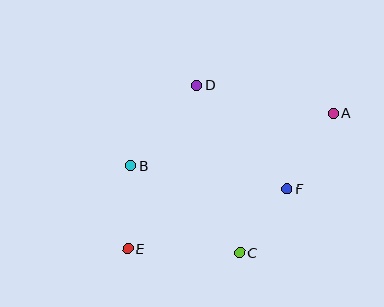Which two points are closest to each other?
Points C and F are closest to each other.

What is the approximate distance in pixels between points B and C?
The distance between B and C is approximately 139 pixels.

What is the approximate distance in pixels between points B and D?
The distance between B and D is approximately 104 pixels.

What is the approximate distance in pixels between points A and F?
The distance between A and F is approximately 88 pixels.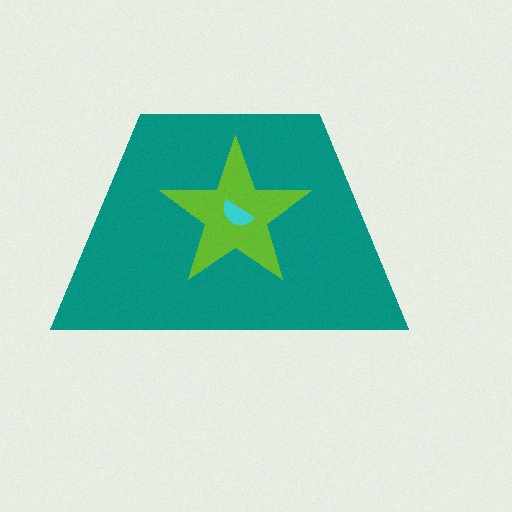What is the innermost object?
The cyan semicircle.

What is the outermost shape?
The teal trapezoid.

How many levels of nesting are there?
3.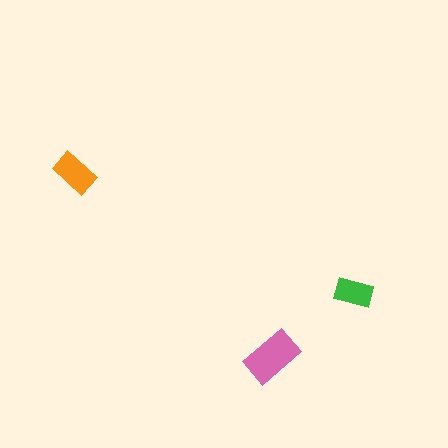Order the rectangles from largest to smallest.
the pink one, the orange one, the green one.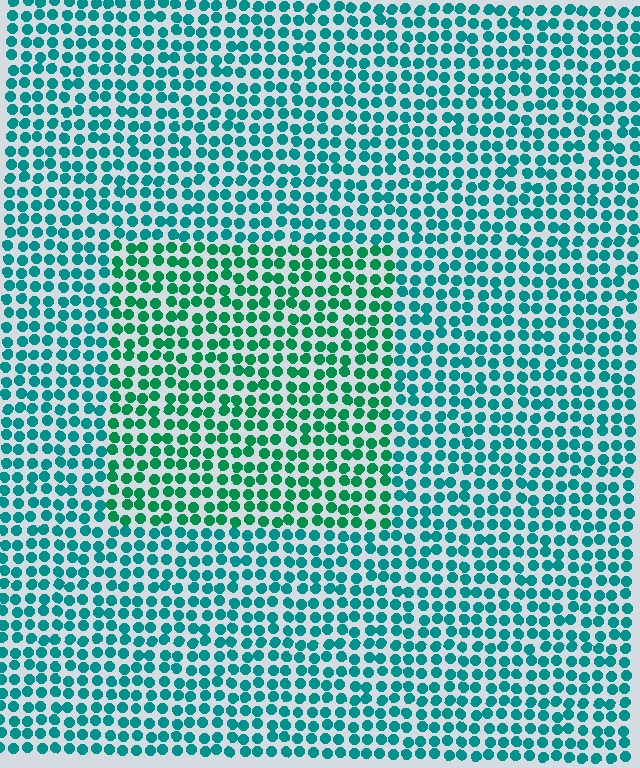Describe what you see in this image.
The image is filled with small teal elements in a uniform arrangement. A rectangle-shaped region is visible where the elements are tinted to a slightly different hue, forming a subtle color boundary.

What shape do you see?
I see a rectangle.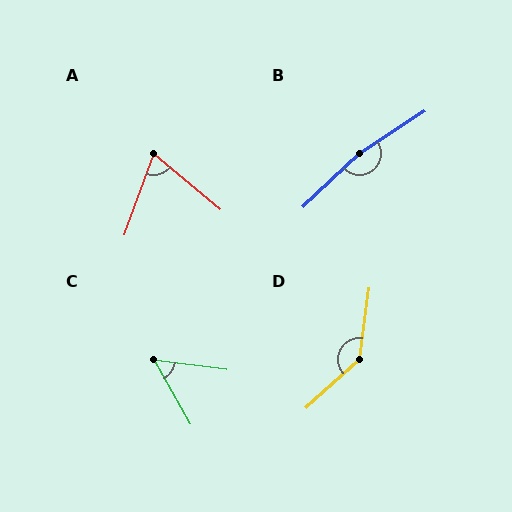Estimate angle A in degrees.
Approximately 70 degrees.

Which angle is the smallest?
C, at approximately 54 degrees.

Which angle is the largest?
B, at approximately 169 degrees.